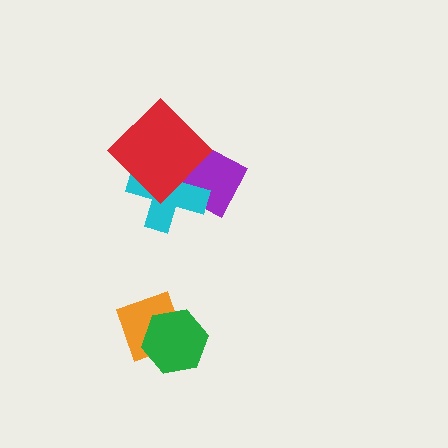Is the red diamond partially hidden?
No, no other shape covers it.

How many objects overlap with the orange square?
1 object overlaps with the orange square.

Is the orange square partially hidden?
Yes, it is partially covered by another shape.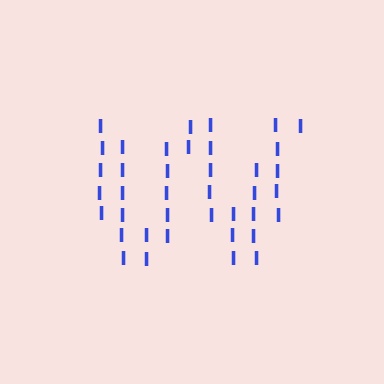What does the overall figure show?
The overall figure shows the letter W.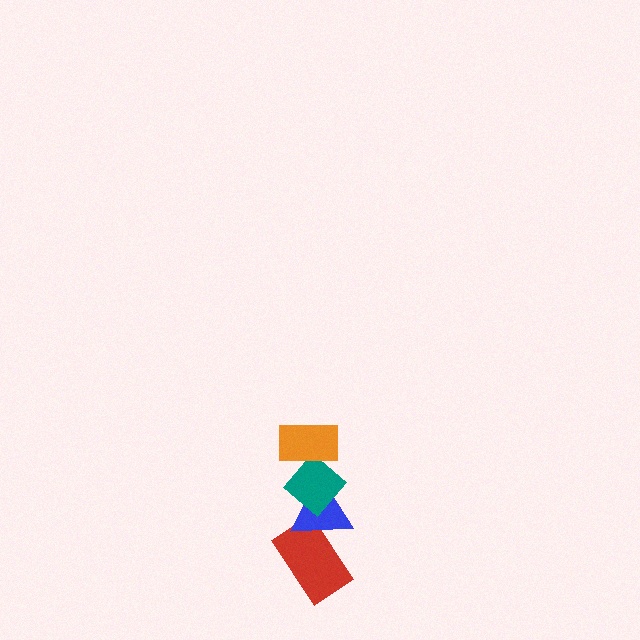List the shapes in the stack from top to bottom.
From top to bottom: the orange rectangle, the teal diamond, the blue triangle, the red rectangle.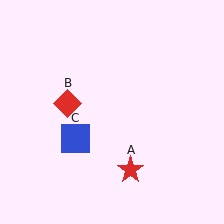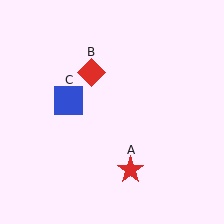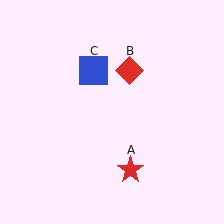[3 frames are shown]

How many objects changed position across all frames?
2 objects changed position: red diamond (object B), blue square (object C).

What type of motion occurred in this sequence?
The red diamond (object B), blue square (object C) rotated clockwise around the center of the scene.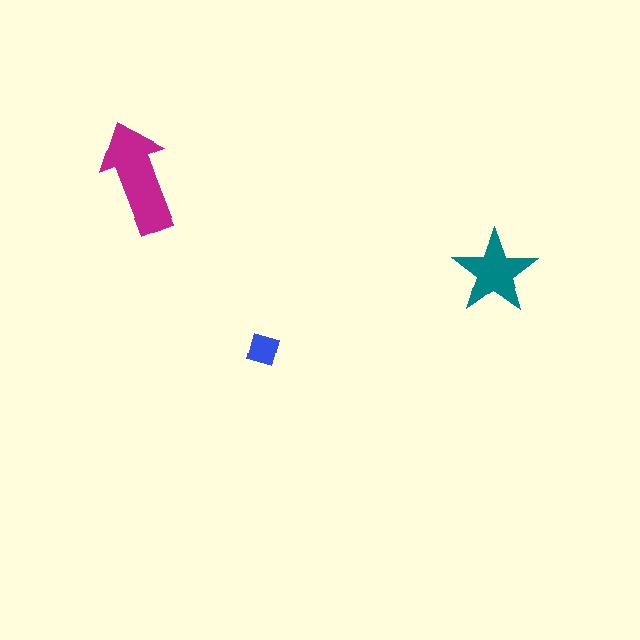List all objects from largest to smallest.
The magenta arrow, the teal star, the blue diamond.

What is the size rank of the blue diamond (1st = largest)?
3rd.